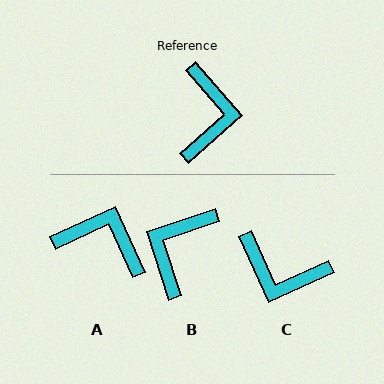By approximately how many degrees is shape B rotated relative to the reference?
Approximately 157 degrees counter-clockwise.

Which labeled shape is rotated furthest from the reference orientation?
B, about 157 degrees away.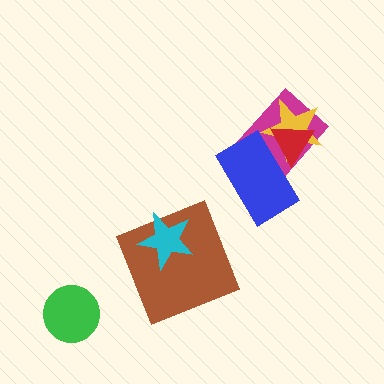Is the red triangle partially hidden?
Yes, it is partially covered by another shape.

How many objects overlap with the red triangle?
3 objects overlap with the red triangle.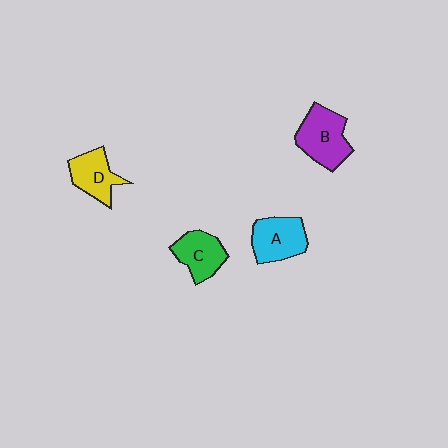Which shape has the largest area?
Shape B (purple).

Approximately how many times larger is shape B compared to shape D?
Approximately 1.3 times.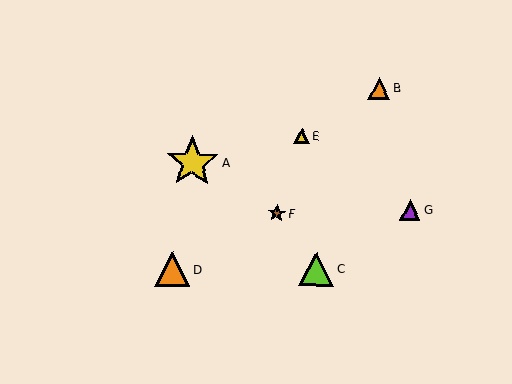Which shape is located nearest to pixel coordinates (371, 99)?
The orange triangle (labeled B) at (379, 89) is nearest to that location.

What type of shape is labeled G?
Shape G is a purple triangle.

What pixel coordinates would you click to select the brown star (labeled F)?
Click at (277, 213) to select the brown star F.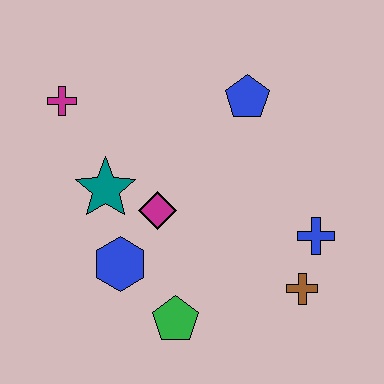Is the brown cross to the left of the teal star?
No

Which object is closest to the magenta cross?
The teal star is closest to the magenta cross.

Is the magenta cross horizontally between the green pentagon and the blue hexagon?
No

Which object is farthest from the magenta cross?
The brown cross is farthest from the magenta cross.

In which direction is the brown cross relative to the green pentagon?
The brown cross is to the right of the green pentagon.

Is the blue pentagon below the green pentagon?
No